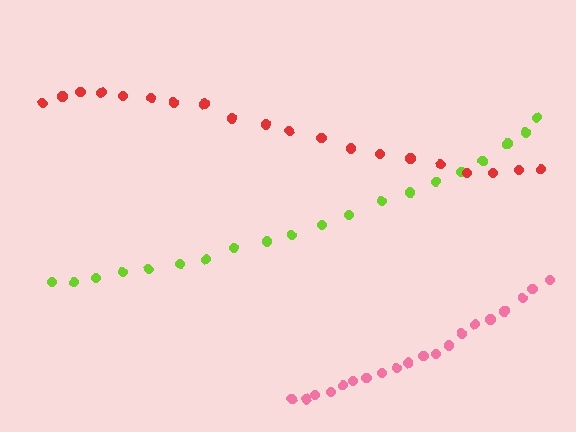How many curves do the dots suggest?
There are 3 distinct paths.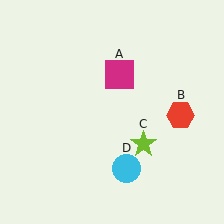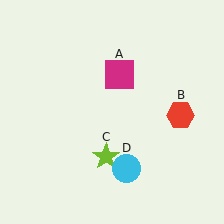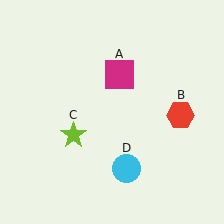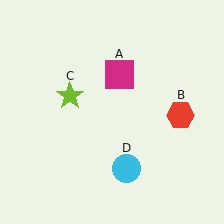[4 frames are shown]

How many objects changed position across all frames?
1 object changed position: lime star (object C).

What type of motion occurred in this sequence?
The lime star (object C) rotated clockwise around the center of the scene.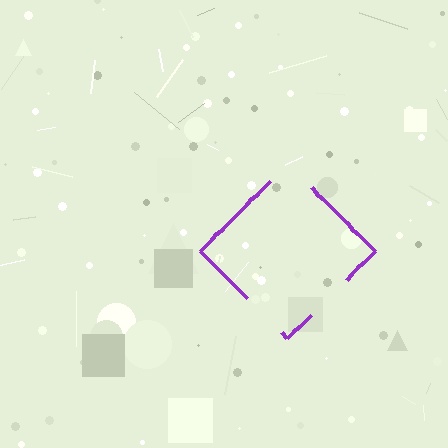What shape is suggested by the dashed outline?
The dashed outline suggests a diamond.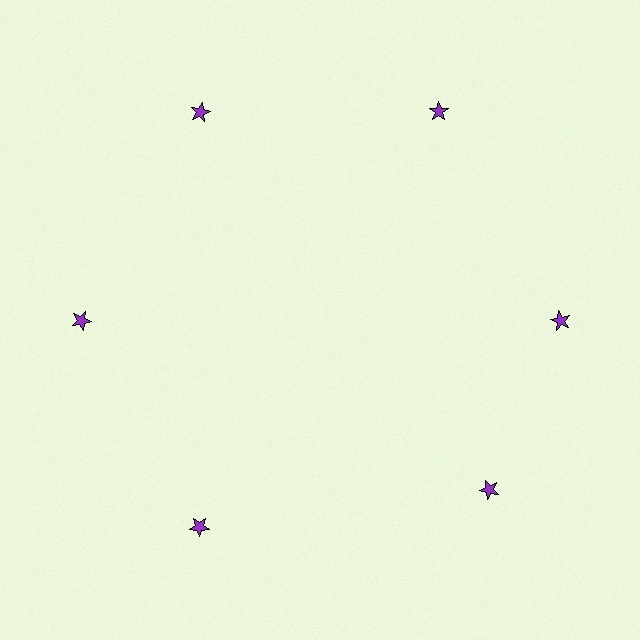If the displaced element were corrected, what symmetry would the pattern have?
It would have 6-fold rotational symmetry — the pattern would map onto itself every 60 degrees.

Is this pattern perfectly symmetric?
No. The 6 purple stars are arranged in a ring, but one element near the 5 o'clock position is rotated out of alignment along the ring, breaking the 6-fold rotational symmetry.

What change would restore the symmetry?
The symmetry would be restored by rotating it back into even spacing with its neighbors so that all 6 stars sit at equal angles and equal distance from the center.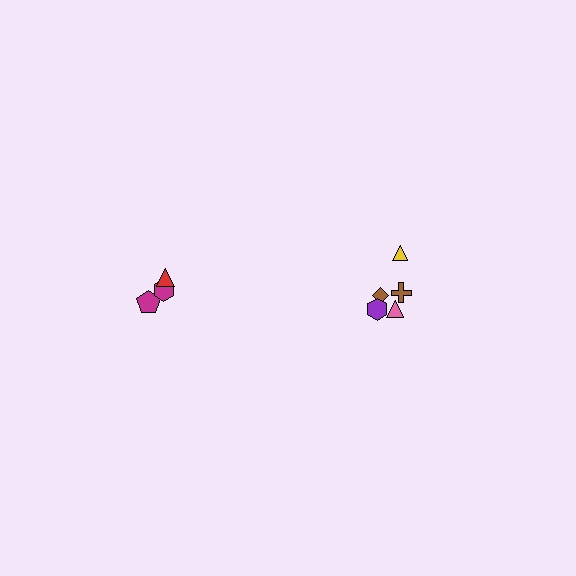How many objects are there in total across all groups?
There are 8 objects.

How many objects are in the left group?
There are 3 objects.